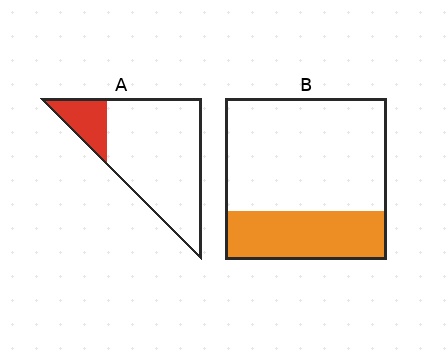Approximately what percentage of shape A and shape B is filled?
A is approximately 15% and B is approximately 30%.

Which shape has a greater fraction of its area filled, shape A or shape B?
Shape B.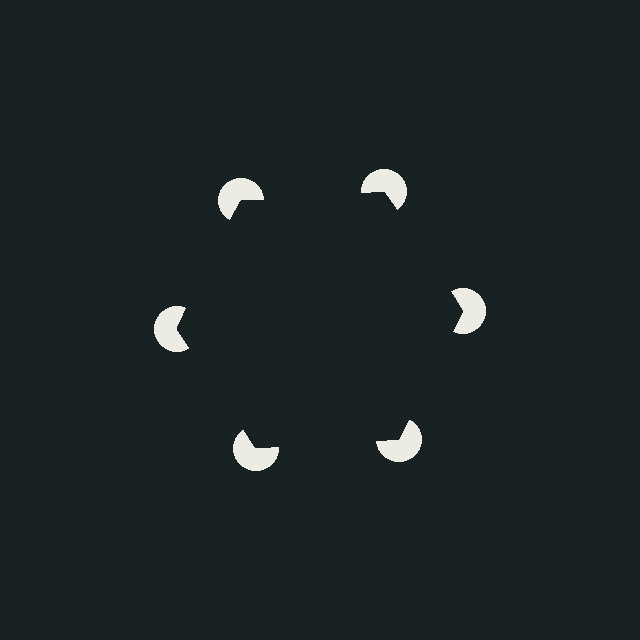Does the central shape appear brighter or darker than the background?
It typically appears slightly darker than the background, even though no actual brightness change is drawn.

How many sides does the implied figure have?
6 sides.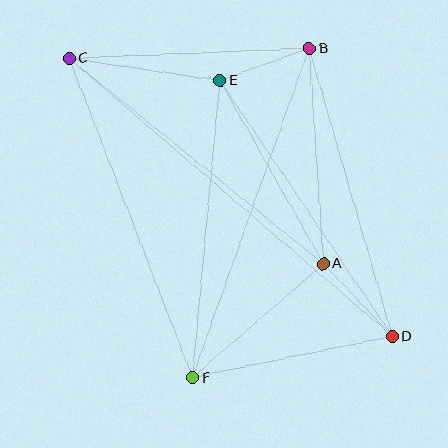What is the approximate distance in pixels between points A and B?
The distance between A and B is approximately 215 pixels.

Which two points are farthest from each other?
Points C and D are farthest from each other.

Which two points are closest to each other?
Points B and E are closest to each other.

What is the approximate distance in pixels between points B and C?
The distance between B and C is approximately 240 pixels.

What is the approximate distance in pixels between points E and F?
The distance between E and F is approximately 299 pixels.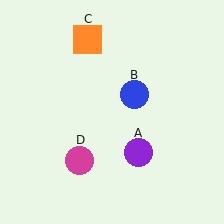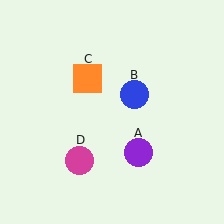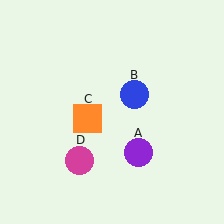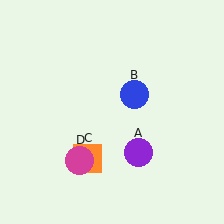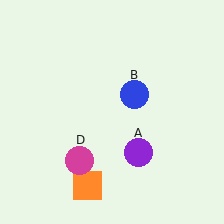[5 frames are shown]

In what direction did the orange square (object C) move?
The orange square (object C) moved down.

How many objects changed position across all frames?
1 object changed position: orange square (object C).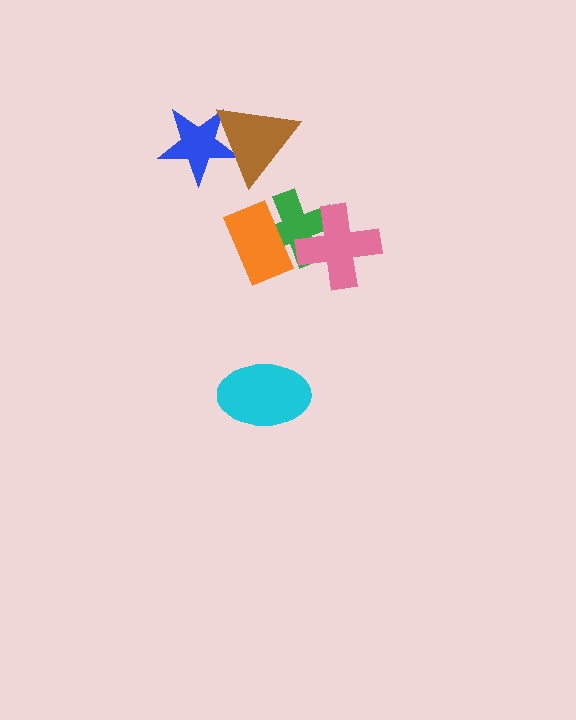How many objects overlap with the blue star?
1 object overlaps with the blue star.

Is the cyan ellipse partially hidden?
No, no other shape covers it.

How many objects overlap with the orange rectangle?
1 object overlaps with the orange rectangle.